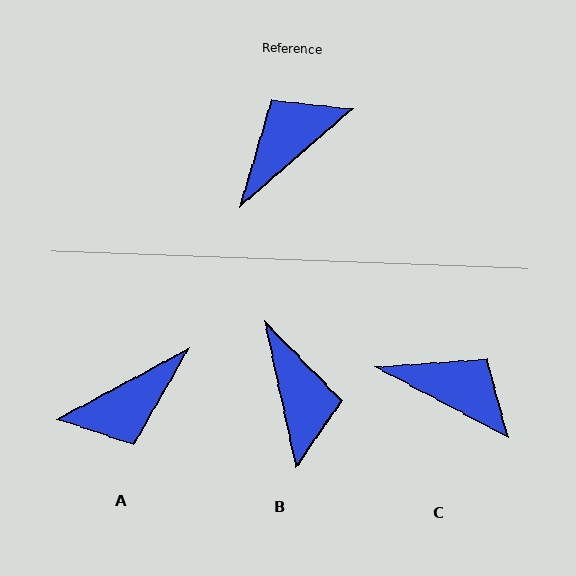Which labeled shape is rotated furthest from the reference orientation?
A, about 167 degrees away.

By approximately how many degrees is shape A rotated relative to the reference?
Approximately 167 degrees counter-clockwise.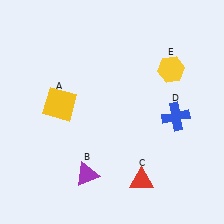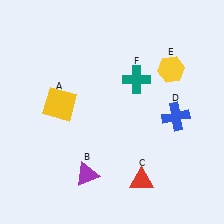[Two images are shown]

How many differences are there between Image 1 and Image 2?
There is 1 difference between the two images.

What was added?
A teal cross (F) was added in Image 2.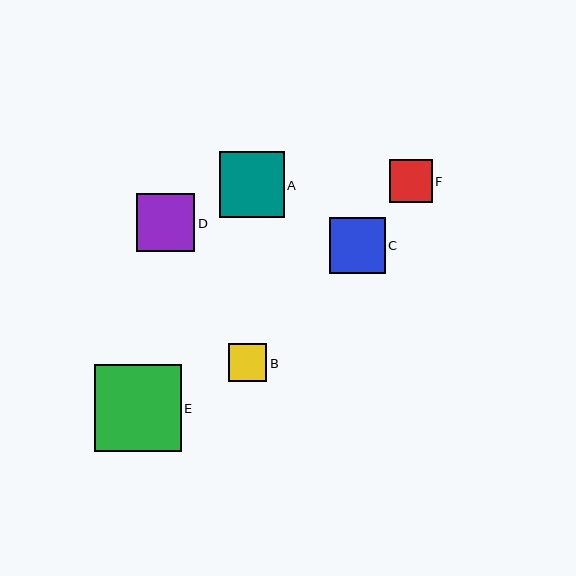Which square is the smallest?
Square B is the smallest with a size of approximately 38 pixels.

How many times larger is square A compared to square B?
Square A is approximately 1.7 times the size of square B.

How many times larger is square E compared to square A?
Square E is approximately 1.3 times the size of square A.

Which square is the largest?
Square E is the largest with a size of approximately 87 pixels.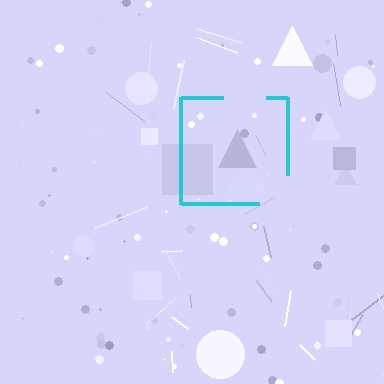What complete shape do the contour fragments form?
The contour fragments form a square.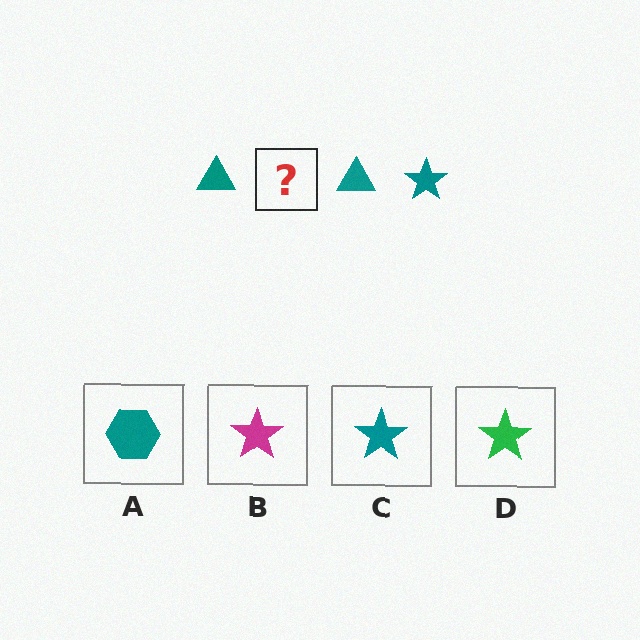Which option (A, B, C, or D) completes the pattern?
C.